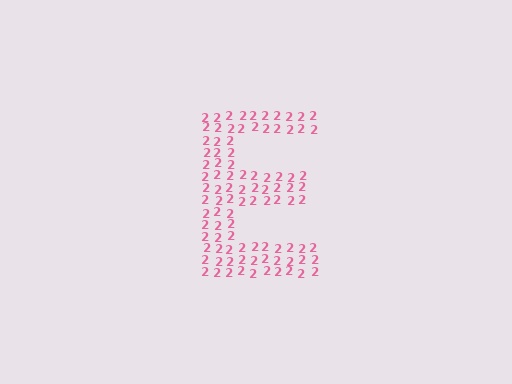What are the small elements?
The small elements are digit 2's.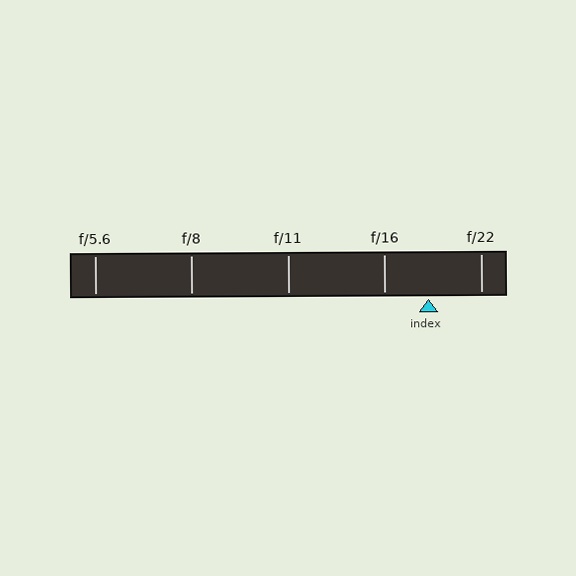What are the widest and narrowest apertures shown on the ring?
The widest aperture shown is f/5.6 and the narrowest is f/22.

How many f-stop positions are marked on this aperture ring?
There are 5 f-stop positions marked.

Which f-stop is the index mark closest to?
The index mark is closest to f/16.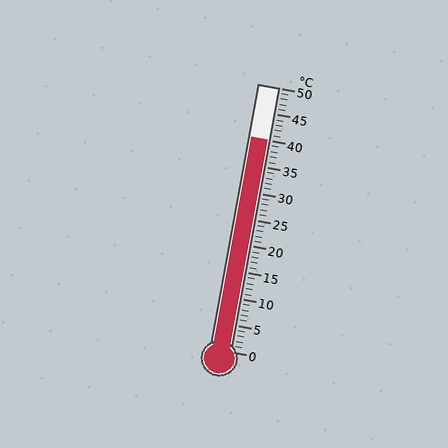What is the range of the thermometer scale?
The thermometer scale ranges from 0°C to 50°C.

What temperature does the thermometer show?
The thermometer shows approximately 40°C.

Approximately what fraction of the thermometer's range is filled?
The thermometer is filled to approximately 80% of its range.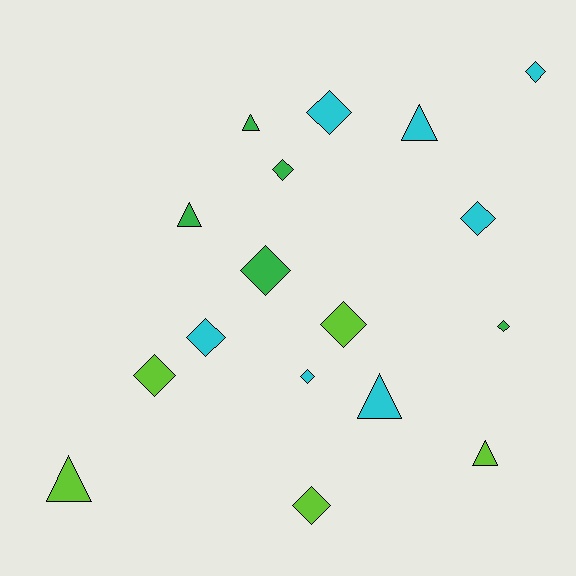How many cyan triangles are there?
There are 2 cyan triangles.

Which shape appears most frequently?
Diamond, with 11 objects.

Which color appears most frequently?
Cyan, with 7 objects.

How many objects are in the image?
There are 17 objects.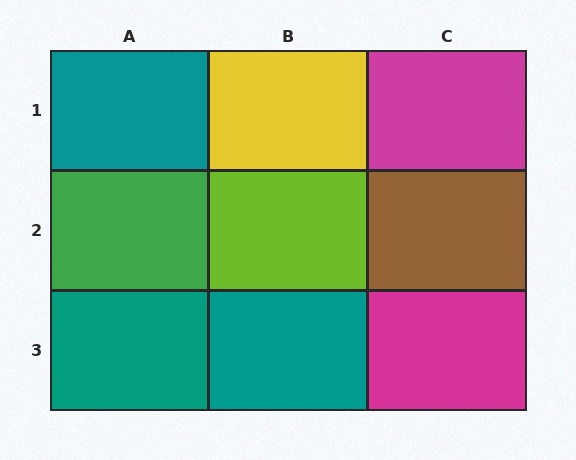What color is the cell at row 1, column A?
Teal.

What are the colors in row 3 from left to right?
Teal, teal, magenta.